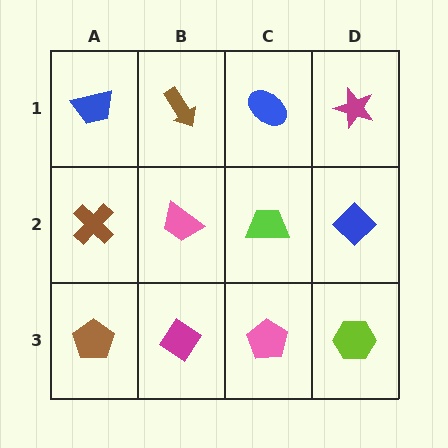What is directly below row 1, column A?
A brown cross.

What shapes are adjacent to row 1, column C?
A lime trapezoid (row 2, column C), a brown arrow (row 1, column B), a magenta star (row 1, column D).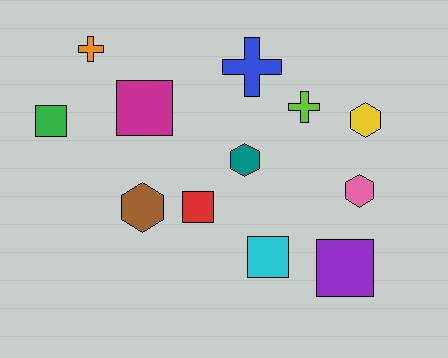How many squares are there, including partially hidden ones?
There are 5 squares.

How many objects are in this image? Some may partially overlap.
There are 12 objects.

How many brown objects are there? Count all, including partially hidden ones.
There is 1 brown object.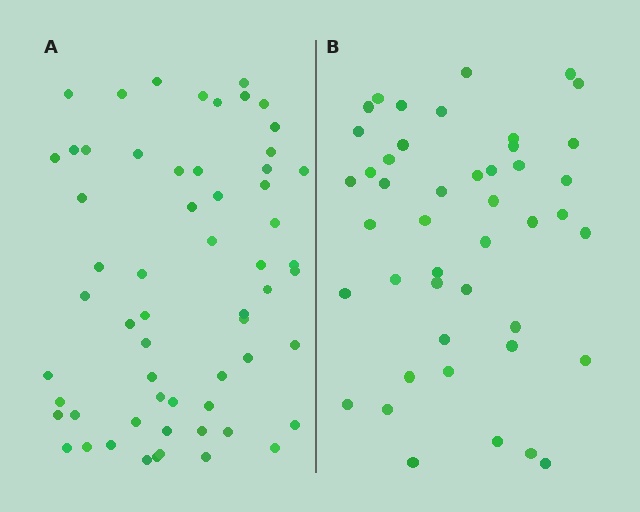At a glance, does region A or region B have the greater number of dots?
Region A (the left region) has more dots.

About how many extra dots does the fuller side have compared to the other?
Region A has approximately 15 more dots than region B.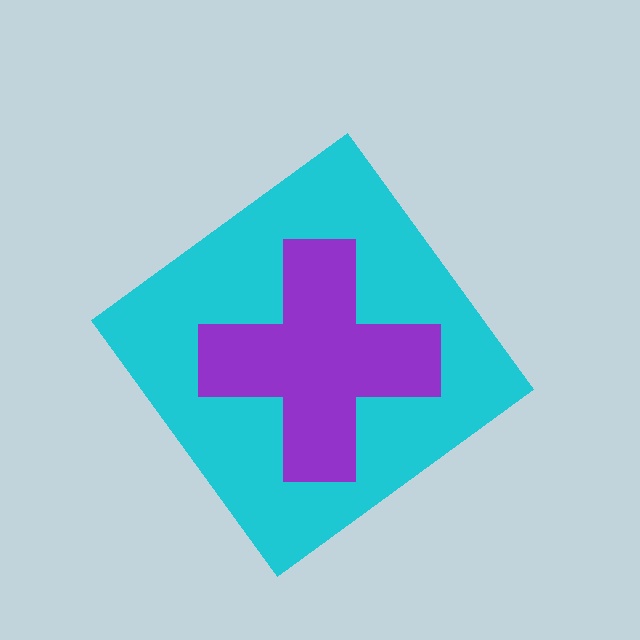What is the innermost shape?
The purple cross.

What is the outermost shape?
The cyan diamond.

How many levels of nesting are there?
2.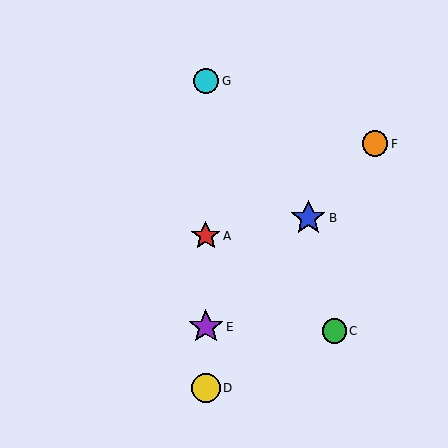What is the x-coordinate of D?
Object D is at x≈206.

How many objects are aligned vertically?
4 objects (A, D, E, G) are aligned vertically.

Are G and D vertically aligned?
Yes, both are at x≈206.